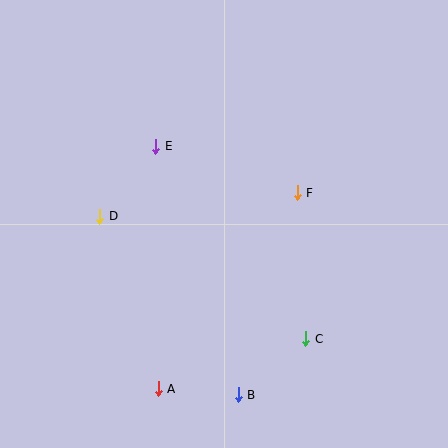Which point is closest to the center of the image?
Point F at (297, 193) is closest to the center.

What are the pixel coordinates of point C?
Point C is at (306, 339).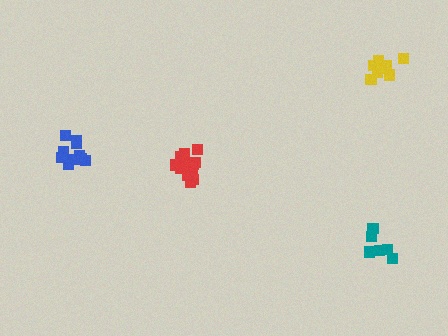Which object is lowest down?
The teal cluster is bottommost.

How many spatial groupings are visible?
There are 4 spatial groupings.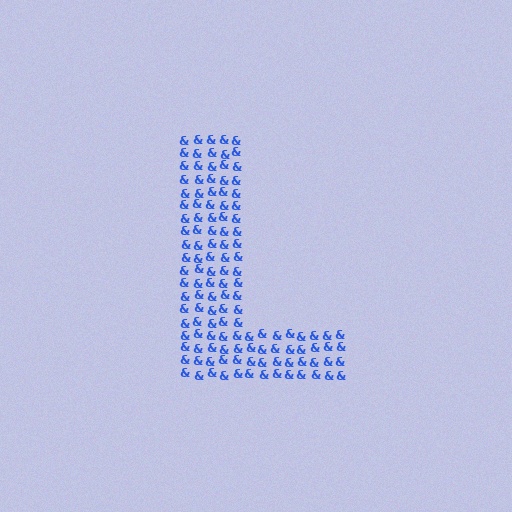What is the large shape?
The large shape is the letter L.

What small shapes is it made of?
It is made of small ampersands.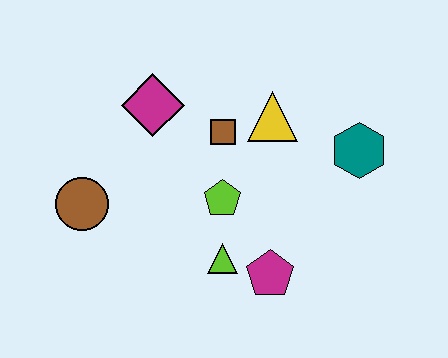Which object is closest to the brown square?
The yellow triangle is closest to the brown square.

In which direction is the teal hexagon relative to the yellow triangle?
The teal hexagon is to the right of the yellow triangle.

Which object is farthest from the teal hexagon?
The brown circle is farthest from the teal hexagon.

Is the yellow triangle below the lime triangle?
No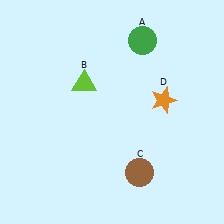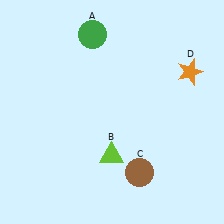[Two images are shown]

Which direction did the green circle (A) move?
The green circle (A) moved left.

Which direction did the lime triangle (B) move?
The lime triangle (B) moved down.